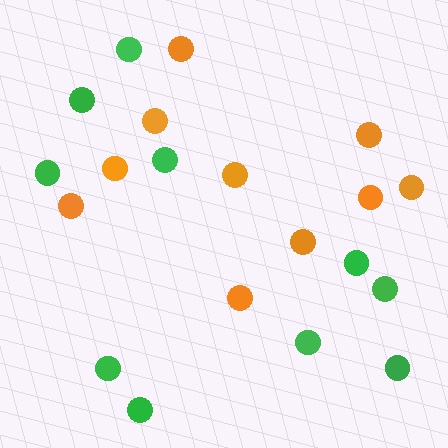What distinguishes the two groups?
There are 2 groups: one group of orange circles (10) and one group of green circles (10).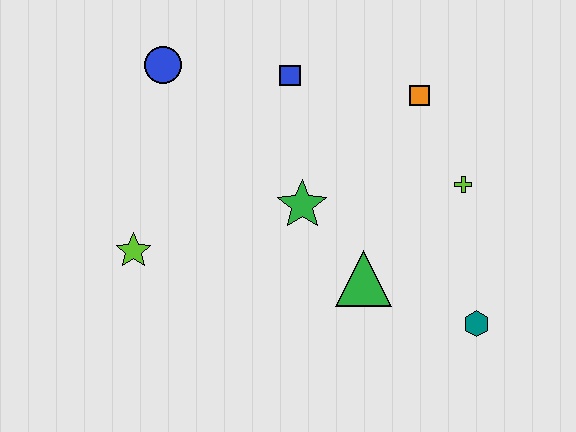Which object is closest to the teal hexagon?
The green triangle is closest to the teal hexagon.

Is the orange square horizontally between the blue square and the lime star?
No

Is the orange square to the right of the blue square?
Yes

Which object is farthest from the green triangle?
The blue circle is farthest from the green triangle.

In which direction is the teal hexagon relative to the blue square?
The teal hexagon is below the blue square.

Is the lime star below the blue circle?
Yes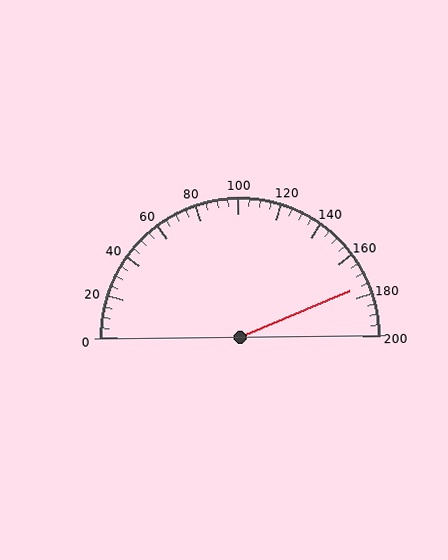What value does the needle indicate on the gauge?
The needle indicates approximately 175.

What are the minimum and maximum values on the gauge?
The gauge ranges from 0 to 200.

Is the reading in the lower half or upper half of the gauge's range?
The reading is in the upper half of the range (0 to 200).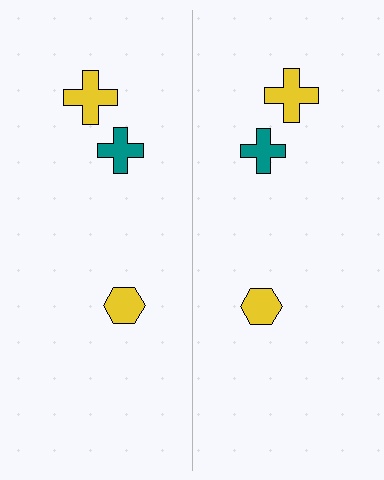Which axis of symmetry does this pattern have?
The pattern has a vertical axis of symmetry running through the center of the image.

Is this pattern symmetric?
Yes, this pattern has bilateral (reflection) symmetry.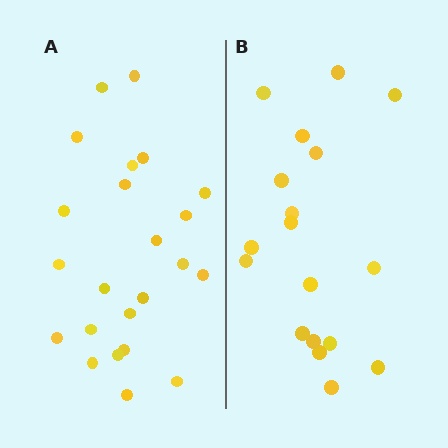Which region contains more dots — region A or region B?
Region A (the left region) has more dots.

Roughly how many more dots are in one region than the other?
Region A has about 5 more dots than region B.